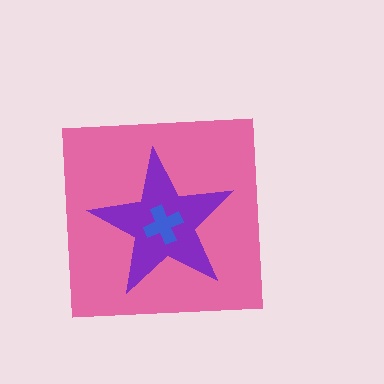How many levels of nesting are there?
3.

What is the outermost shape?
The pink square.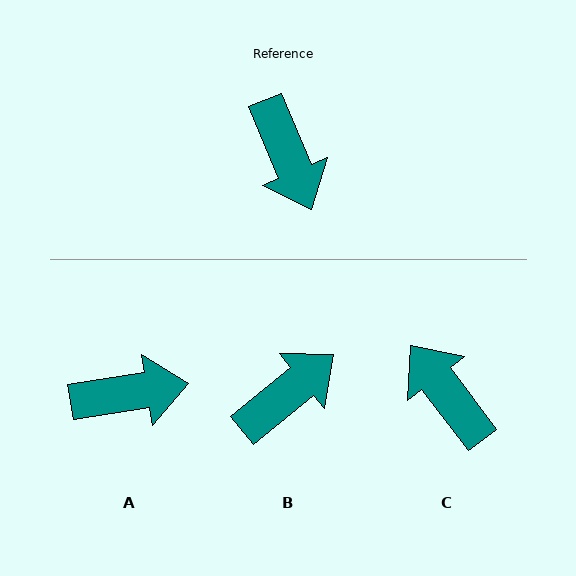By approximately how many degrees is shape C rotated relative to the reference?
Approximately 166 degrees clockwise.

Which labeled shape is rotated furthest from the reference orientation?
C, about 166 degrees away.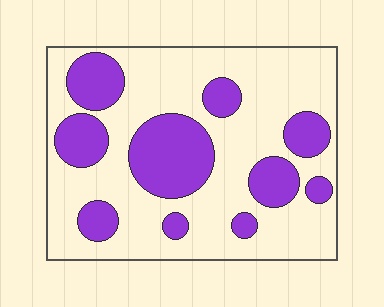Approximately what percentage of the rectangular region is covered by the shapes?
Approximately 30%.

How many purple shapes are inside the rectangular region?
10.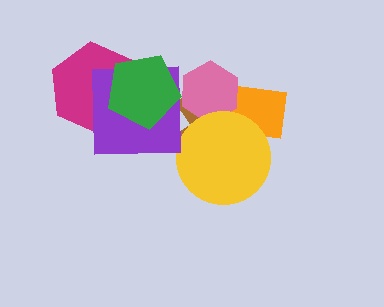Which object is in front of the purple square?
The green pentagon is in front of the purple square.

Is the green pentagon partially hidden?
No, no other shape covers it.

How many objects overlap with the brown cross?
4 objects overlap with the brown cross.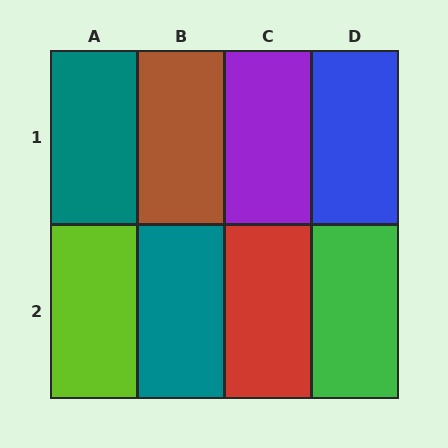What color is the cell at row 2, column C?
Red.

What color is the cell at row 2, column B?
Teal.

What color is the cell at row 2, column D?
Green.